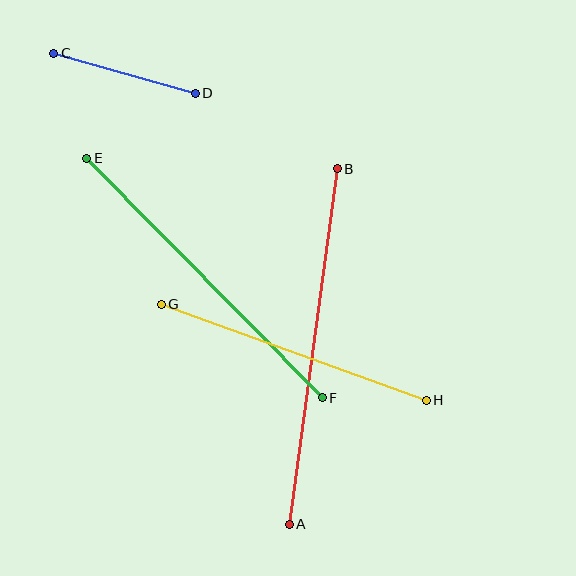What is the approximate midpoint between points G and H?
The midpoint is at approximately (294, 352) pixels.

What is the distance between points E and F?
The distance is approximately 336 pixels.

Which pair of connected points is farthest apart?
Points A and B are farthest apart.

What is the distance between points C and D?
The distance is approximately 147 pixels.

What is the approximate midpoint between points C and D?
The midpoint is at approximately (125, 73) pixels.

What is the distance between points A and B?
The distance is approximately 359 pixels.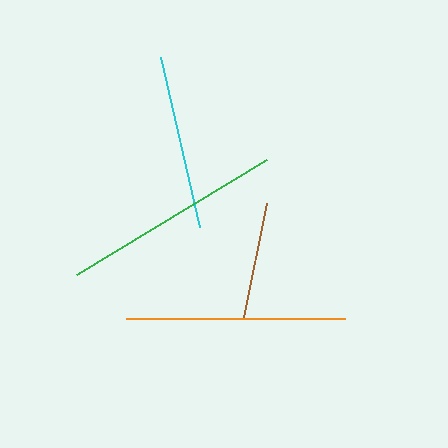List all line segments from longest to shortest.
From longest to shortest: green, orange, cyan, brown.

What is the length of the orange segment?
The orange segment is approximately 220 pixels long.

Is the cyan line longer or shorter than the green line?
The green line is longer than the cyan line.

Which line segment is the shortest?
The brown line is the shortest at approximately 116 pixels.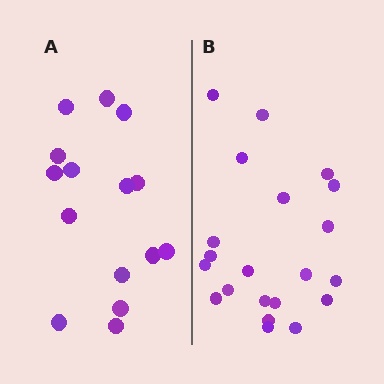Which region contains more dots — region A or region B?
Region B (the right region) has more dots.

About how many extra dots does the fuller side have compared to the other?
Region B has about 6 more dots than region A.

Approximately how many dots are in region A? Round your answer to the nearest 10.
About 20 dots. (The exact count is 15, which rounds to 20.)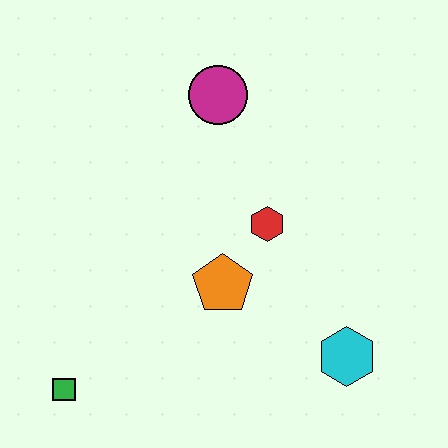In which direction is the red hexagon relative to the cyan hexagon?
The red hexagon is above the cyan hexagon.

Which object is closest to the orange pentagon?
The red hexagon is closest to the orange pentagon.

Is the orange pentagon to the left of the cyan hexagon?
Yes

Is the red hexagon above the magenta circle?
No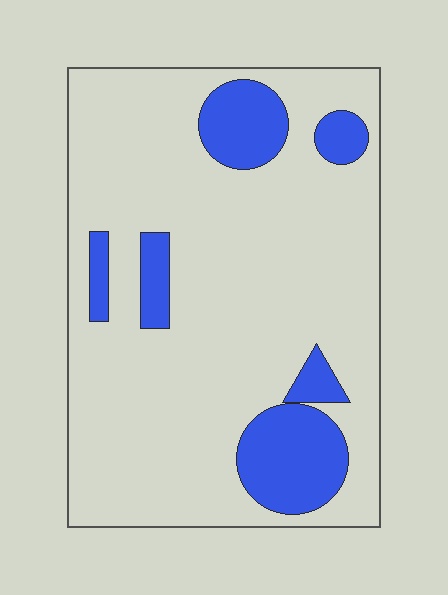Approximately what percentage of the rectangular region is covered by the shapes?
Approximately 20%.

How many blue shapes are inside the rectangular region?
6.